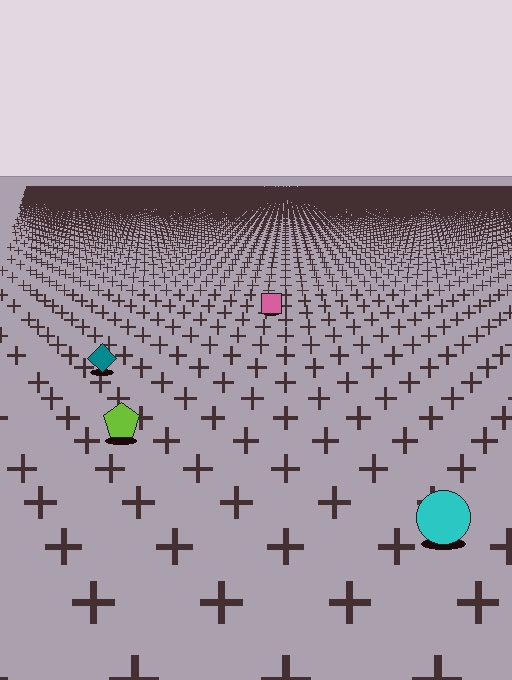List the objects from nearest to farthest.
From nearest to farthest: the cyan circle, the lime pentagon, the teal diamond, the pink square.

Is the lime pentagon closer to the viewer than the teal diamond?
Yes. The lime pentagon is closer — you can tell from the texture gradient: the ground texture is coarser near it.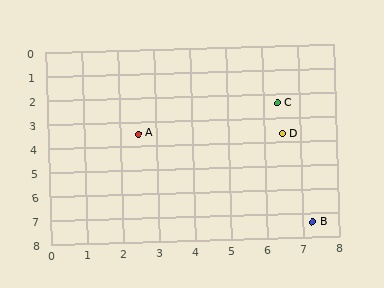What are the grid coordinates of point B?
Point B is at approximately (7.3, 7.4).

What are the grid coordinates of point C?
Point C is at approximately (6.4, 2.4).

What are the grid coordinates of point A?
Point A is at approximately (2.5, 3.5).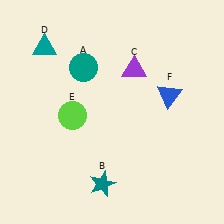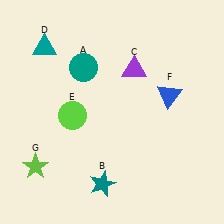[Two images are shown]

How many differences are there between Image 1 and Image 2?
There is 1 difference between the two images.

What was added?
A lime star (G) was added in Image 2.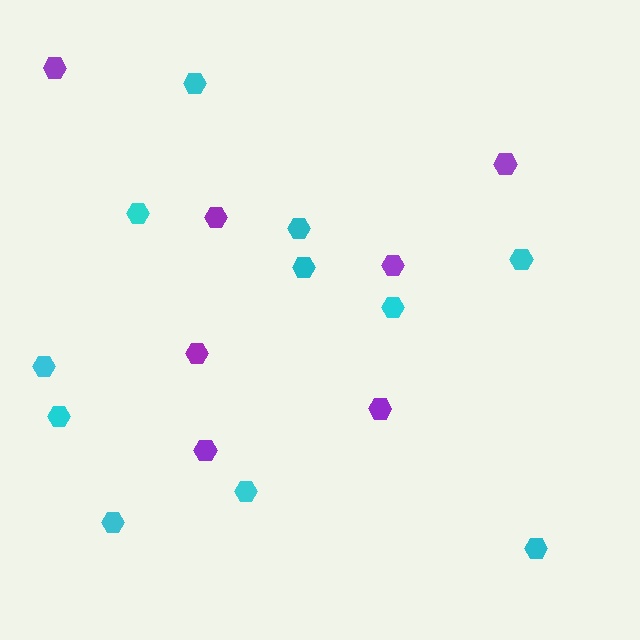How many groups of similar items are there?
There are 2 groups: one group of purple hexagons (7) and one group of cyan hexagons (11).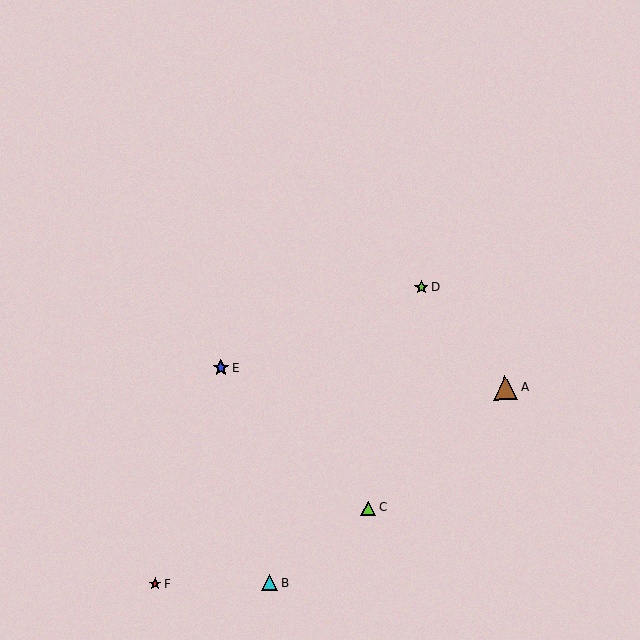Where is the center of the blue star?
The center of the blue star is at (221, 368).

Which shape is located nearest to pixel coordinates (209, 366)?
The blue star (labeled E) at (221, 368) is nearest to that location.